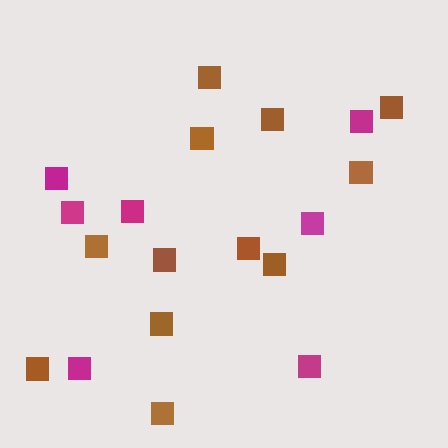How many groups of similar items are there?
There are 2 groups: one group of brown squares (12) and one group of magenta squares (7).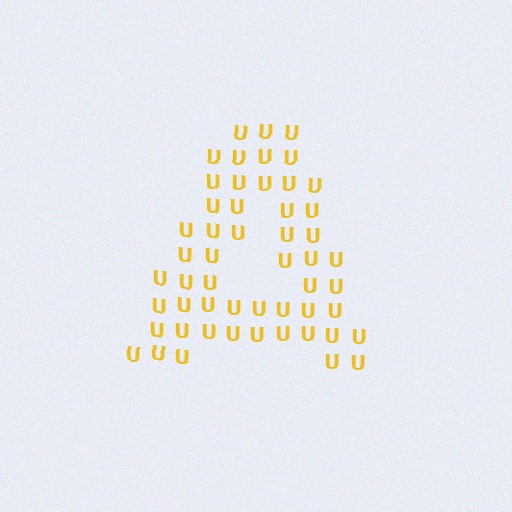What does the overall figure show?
The overall figure shows the letter A.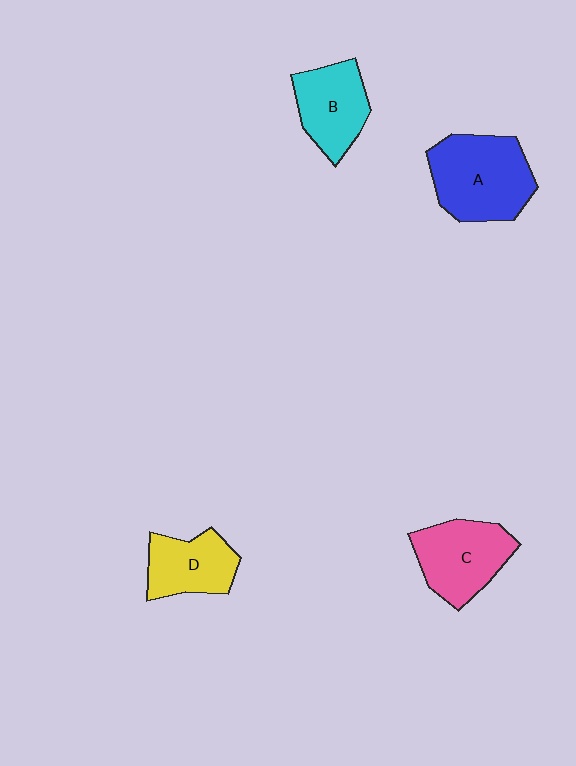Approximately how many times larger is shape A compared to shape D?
Approximately 1.5 times.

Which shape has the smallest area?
Shape D (yellow).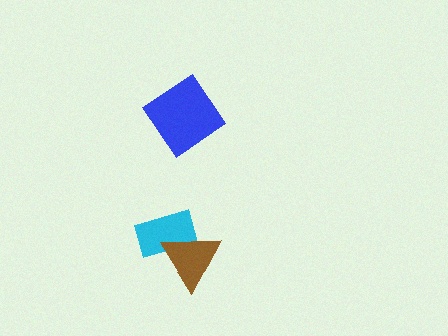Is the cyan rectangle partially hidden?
Yes, it is partially covered by another shape.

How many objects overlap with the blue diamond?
0 objects overlap with the blue diamond.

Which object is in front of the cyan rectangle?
The brown triangle is in front of the cyan rectangle.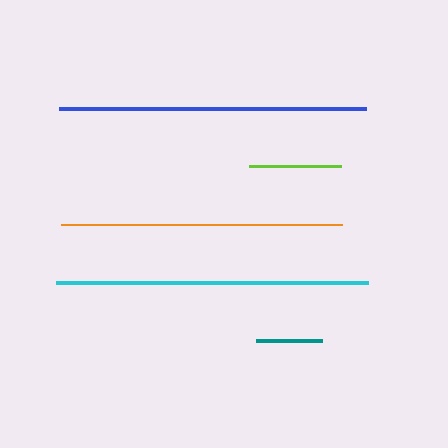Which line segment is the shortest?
The teal line is the shortest at approximately 66 pixels.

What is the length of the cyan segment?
The cyan segment is approximately 312 pixels long.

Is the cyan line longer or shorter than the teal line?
The cyan line is longer than the teal line.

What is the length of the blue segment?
The blue segment is approximately 307 pixels long.